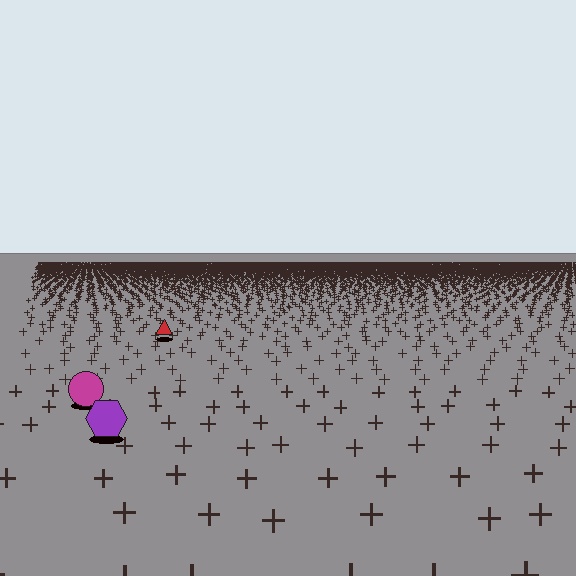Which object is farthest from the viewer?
The red triangle is farthest from the viewer. It appears smaller and the ground texture around it is denser.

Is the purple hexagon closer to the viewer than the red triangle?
Yes. The purple hexagon is closer — you can tell from the texture gradient: the ground texture is coarser near it.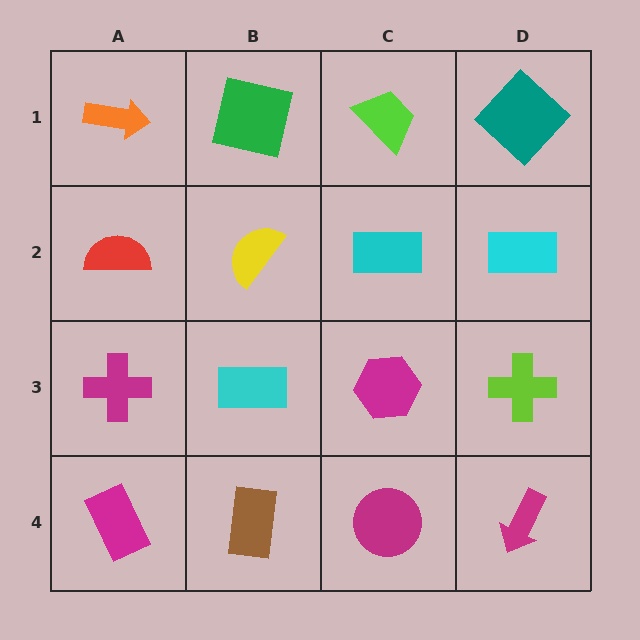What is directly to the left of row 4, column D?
A magenta circle.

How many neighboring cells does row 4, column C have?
3.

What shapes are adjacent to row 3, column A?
A red semicircle (row 2, column A), a magenta rectangle (row 4, column A), a cyan rectangle (row 3, column B).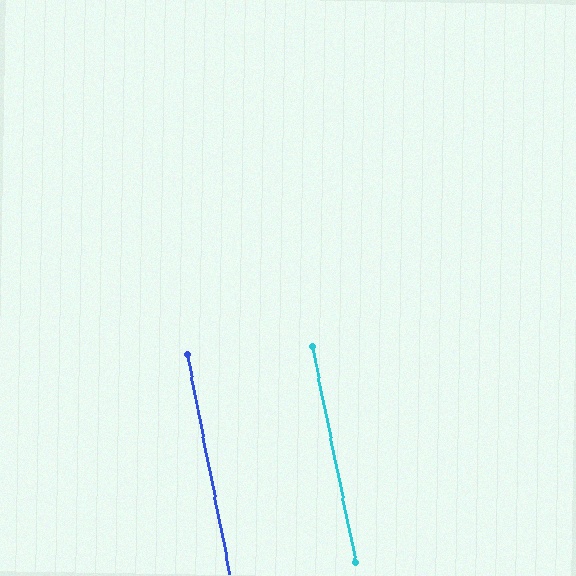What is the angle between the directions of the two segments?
Approximately 0 degrees.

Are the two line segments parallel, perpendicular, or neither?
Parallel — their directions differ by only 0.3°.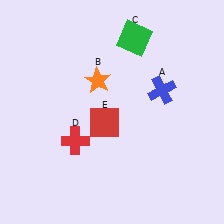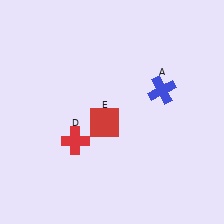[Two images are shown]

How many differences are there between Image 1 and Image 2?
There are 2 differences between the two images.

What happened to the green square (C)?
The green square (C) was removed in Image 2. It was in the top-right area of Image 1.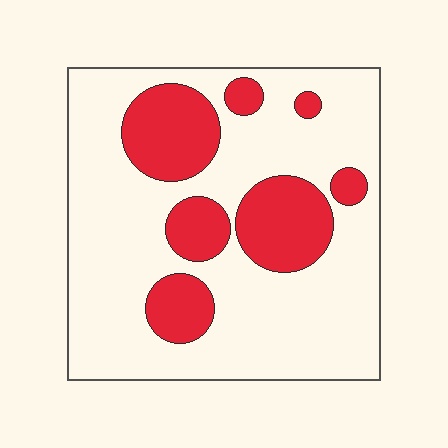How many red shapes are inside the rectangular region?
7.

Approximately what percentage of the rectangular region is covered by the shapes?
Approximately 25%.